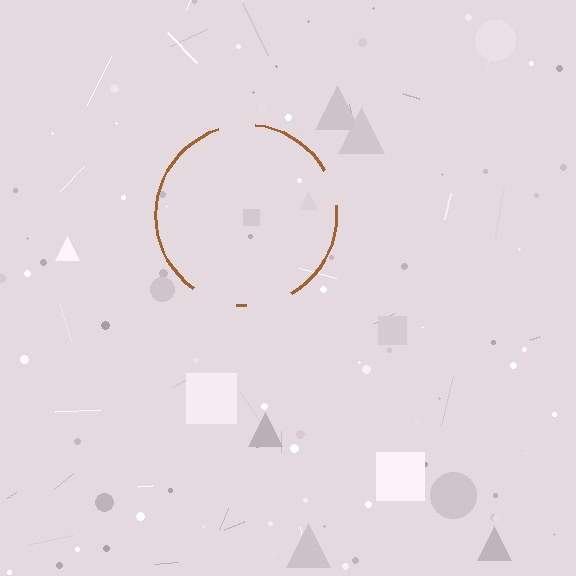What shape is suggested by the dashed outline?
The dashed outline suggests a circle.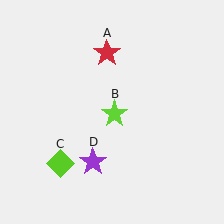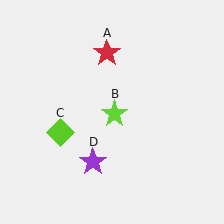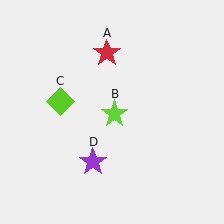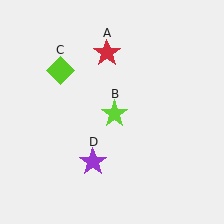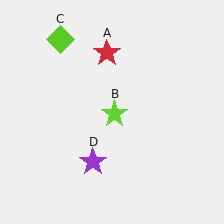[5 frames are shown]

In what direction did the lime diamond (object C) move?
The lime diamond (object C) moved up.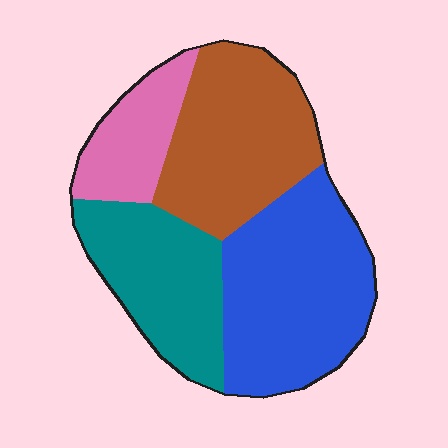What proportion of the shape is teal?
Teal covers around 25% of the shape.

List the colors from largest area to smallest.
From largest to smallest: blue, brown, teal, pink.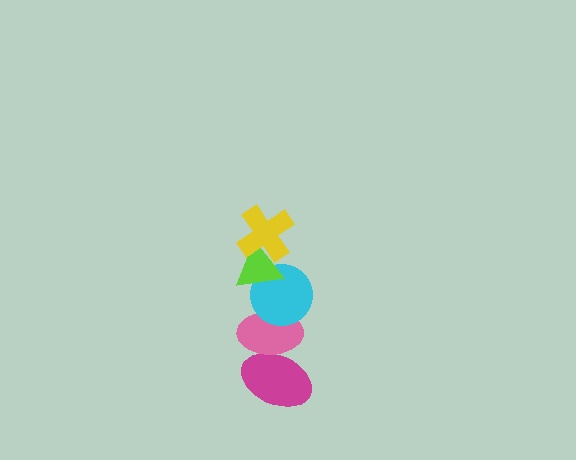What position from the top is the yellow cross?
The yellow cross is 1st from the top.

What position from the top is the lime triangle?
The lime triangle is 2nd from the top.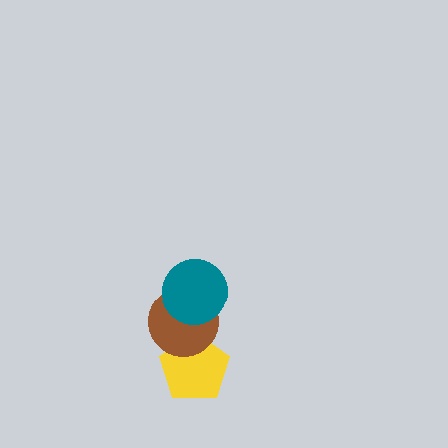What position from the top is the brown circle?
The brown circle is 2nd from the top.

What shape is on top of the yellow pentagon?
The brown circle is on top of the yellow pentagon.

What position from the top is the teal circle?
The teal circle is 1st from the top.